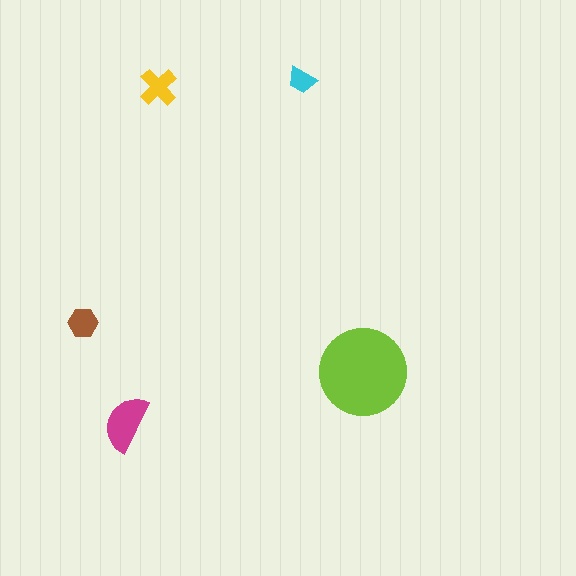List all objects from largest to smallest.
The lime circle, the magenta semicircle, the yellow cross, the brown hexagon, the cyan trapezoid.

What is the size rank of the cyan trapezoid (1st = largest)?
5th.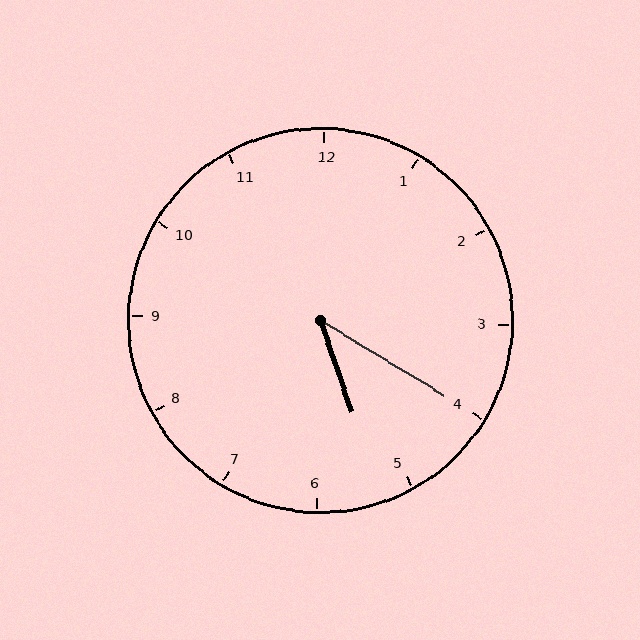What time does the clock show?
5:20.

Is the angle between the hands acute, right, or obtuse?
It is acute.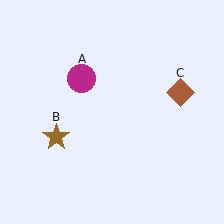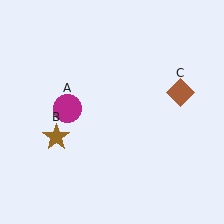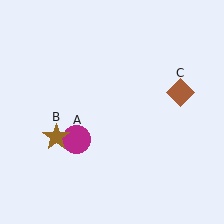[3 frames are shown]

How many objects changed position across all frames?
1 object changed position: magenta circle (object A).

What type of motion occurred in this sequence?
The magenta circle (object A) rotated counterclockwise around the center of the scene.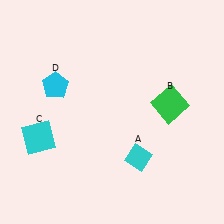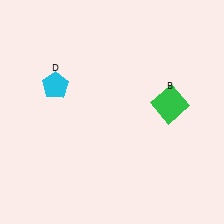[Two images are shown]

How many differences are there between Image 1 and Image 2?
There are 2 differences between the two images.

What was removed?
The cyan square (C), the cyan diamond (A) were removed in Image 2.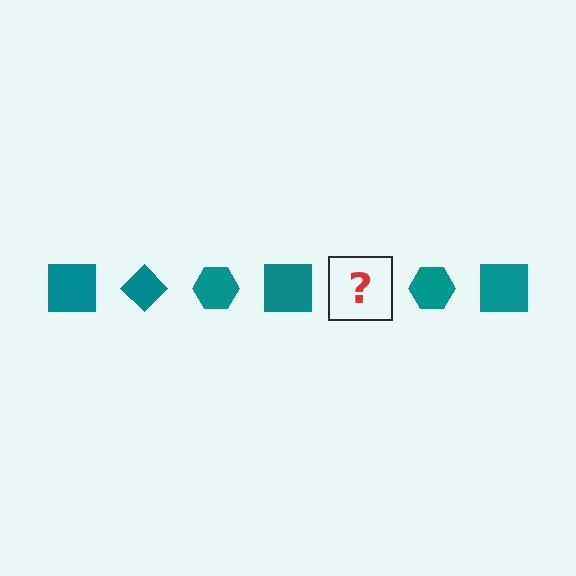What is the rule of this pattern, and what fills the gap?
The rule is that the pattern cycles through square, diamond, hexagon shapes in teal. The gap should be filled with a teal diamond.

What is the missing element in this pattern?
The missing element is a teal diamond.